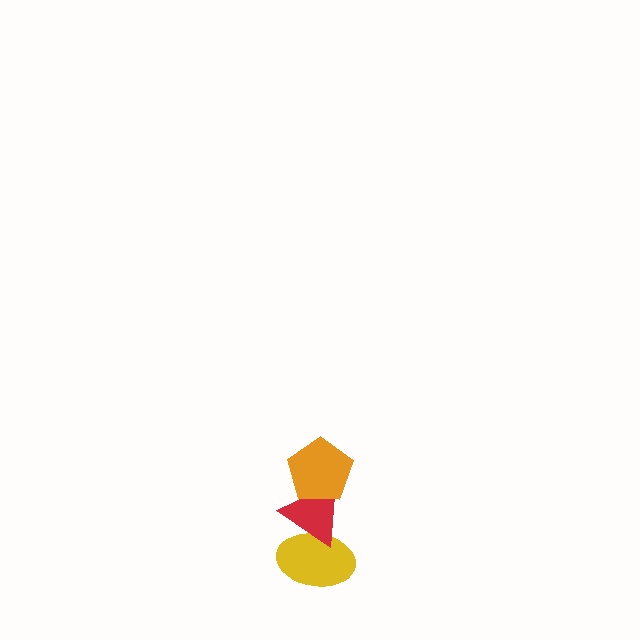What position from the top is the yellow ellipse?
The yellow ellipse is 3rd from the top.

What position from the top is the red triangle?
The red triangle is 2nd from the top.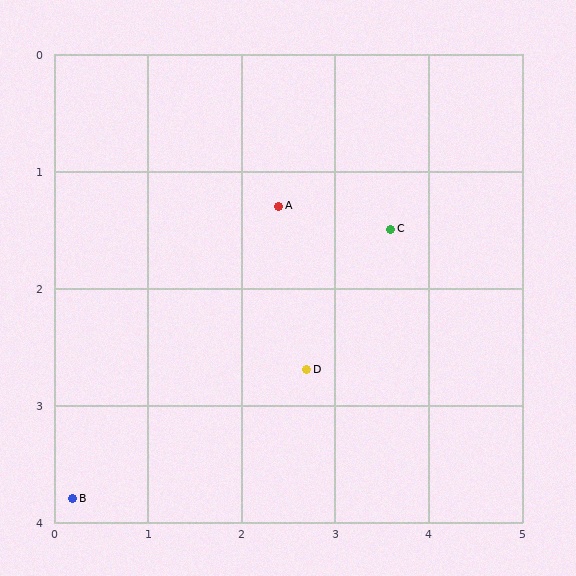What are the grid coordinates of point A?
Point A is at approximately (2.4, 1.3).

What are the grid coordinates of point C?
Point C is at approximately (3.6, 1.5).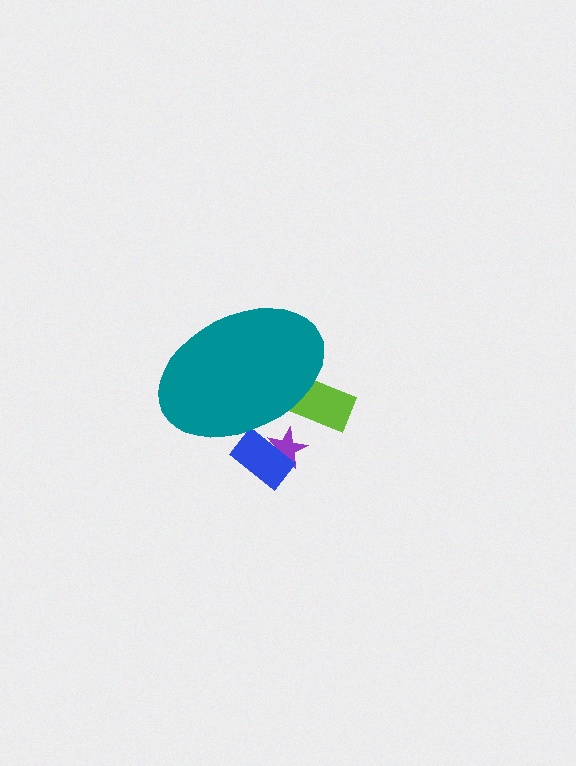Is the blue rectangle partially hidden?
Yes, the blue rectangle is partially hidden behind the teal ellipse.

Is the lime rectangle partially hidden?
Yes, the lime rectangle is partially hidden behind the teal ellipse.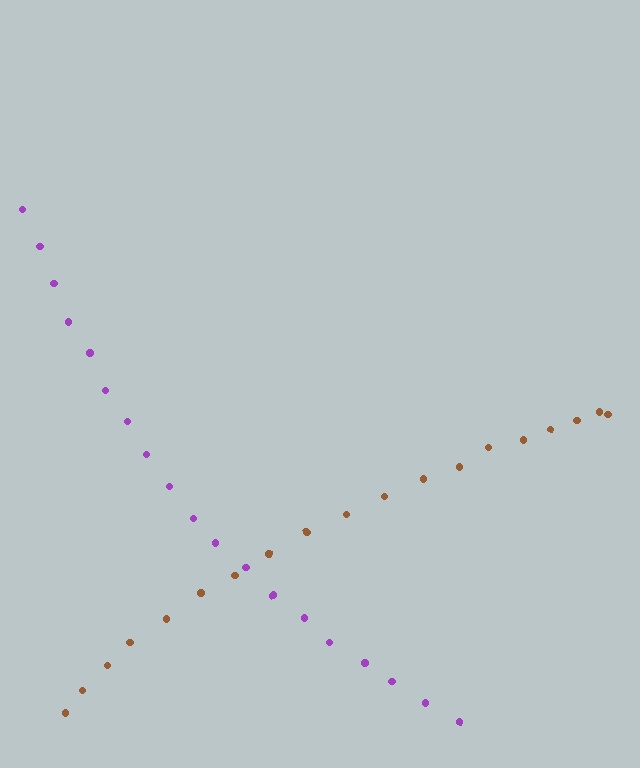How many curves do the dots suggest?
There are 2 distinct paths.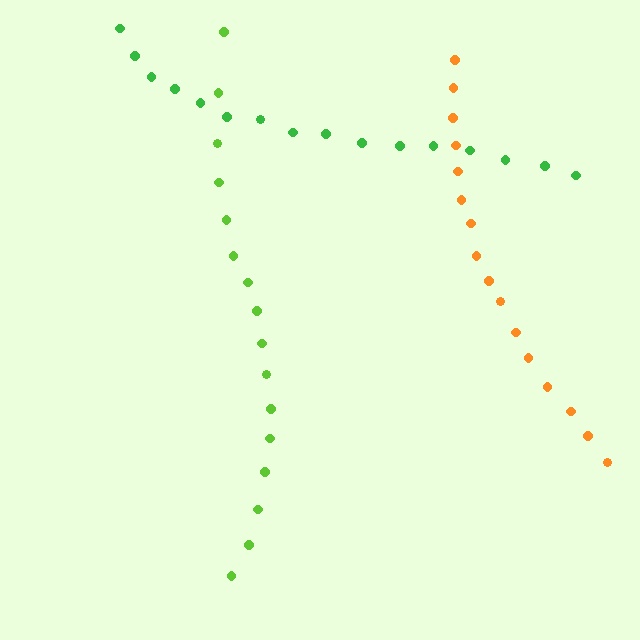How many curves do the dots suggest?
There are 3 distinct paths.